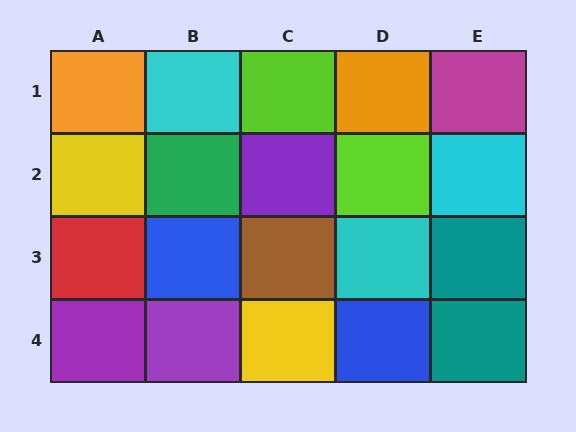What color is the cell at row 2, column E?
Cyan.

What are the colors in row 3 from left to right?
Red, blue, brown, cyan, teal.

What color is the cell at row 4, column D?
Blue.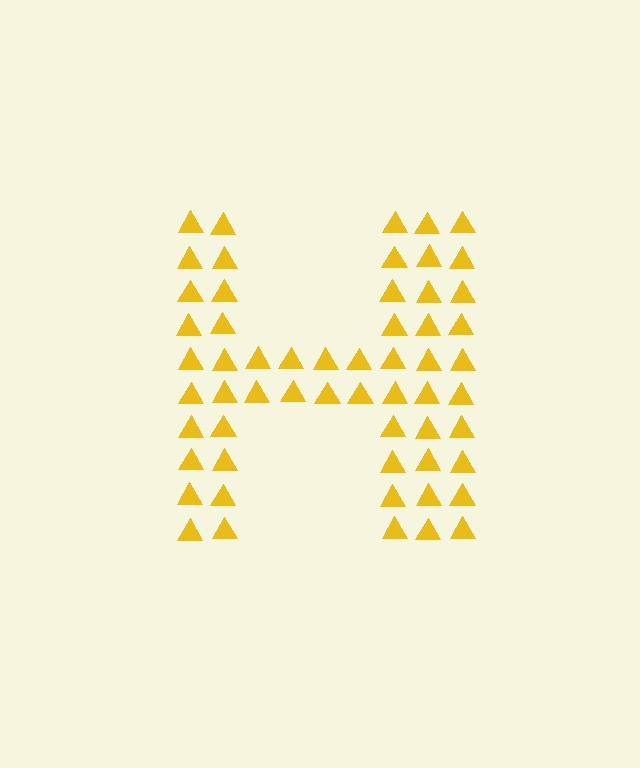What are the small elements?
The small elements are triangles.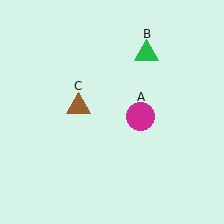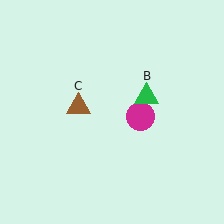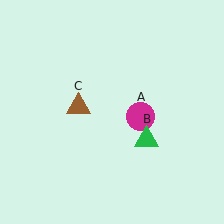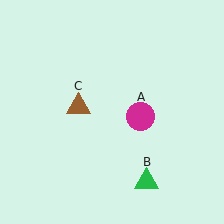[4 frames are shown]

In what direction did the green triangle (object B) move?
The green triangle (object B) moved down.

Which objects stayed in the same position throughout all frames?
Magenta circle (object A) and brown triangle (object C) remained stationary.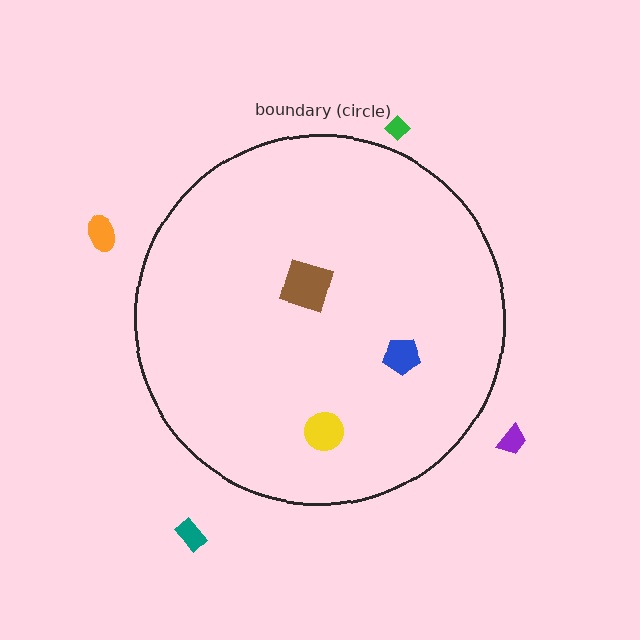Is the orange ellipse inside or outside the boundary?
Outside.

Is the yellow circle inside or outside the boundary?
Inside.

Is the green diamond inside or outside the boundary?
Outside.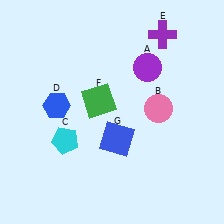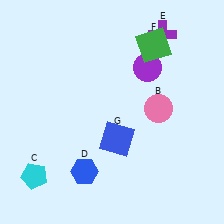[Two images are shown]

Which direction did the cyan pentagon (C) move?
The cyan pentagon (C) moved down.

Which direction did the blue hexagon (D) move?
The blue hexagon (D) moved down.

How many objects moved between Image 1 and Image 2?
3 objects moved between the two images.